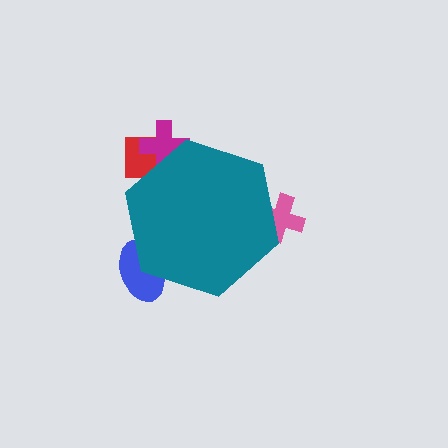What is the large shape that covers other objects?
A teal hexagon.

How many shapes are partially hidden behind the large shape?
4 shapes are partially hidden.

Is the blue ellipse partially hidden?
Yes, the blue ellipse is partially hidden behind the teal hexagon.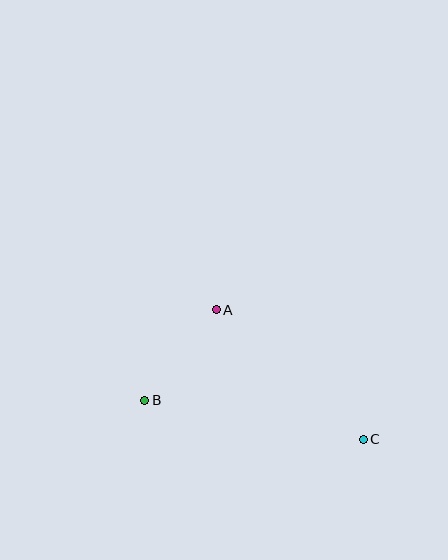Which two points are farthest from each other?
Points B and C are farthest from each other.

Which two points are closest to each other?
Points A and B are closest to each other.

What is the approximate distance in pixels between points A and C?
The distance between A and C is approximately 196 pixels.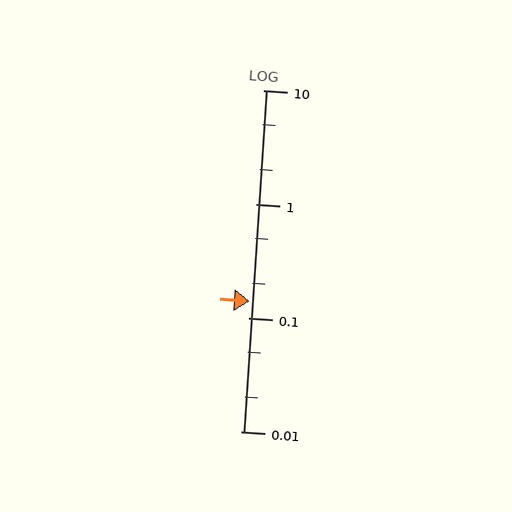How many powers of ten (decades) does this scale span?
The scale spans 3 decades, from 0.01 to 10.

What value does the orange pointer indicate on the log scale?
The pointer indicates approximately 0.14.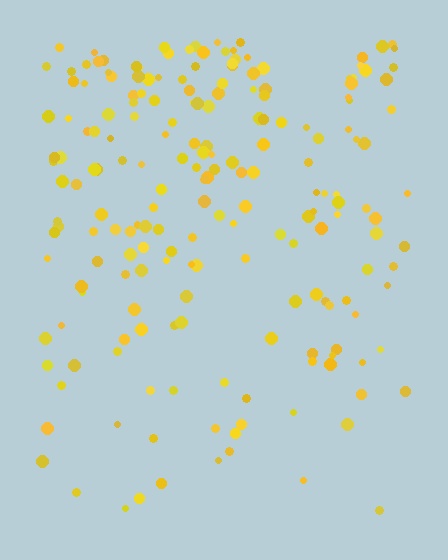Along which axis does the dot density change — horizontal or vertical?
Vertical.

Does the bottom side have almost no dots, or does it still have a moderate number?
Still a moderate number, just noticeably fewer than the top.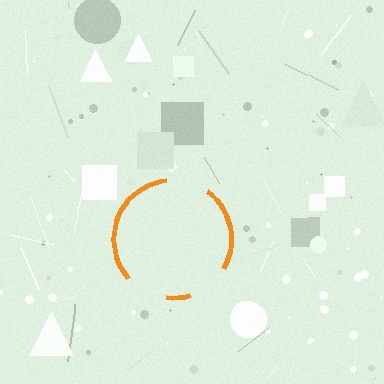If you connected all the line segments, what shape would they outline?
They would outline a circle.